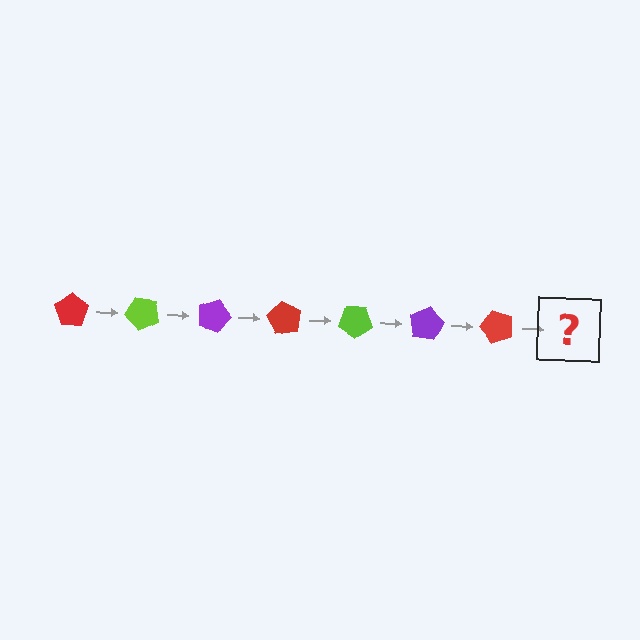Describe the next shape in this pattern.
It should be a lime pentagon, rotated 315 degrees from the start.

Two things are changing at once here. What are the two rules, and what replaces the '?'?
The two rules are that it rotates 45 degrees each step and the color cycles through red, lime, and purple. The '?' should be a lime pentagon, rotated 315 degrees from the start.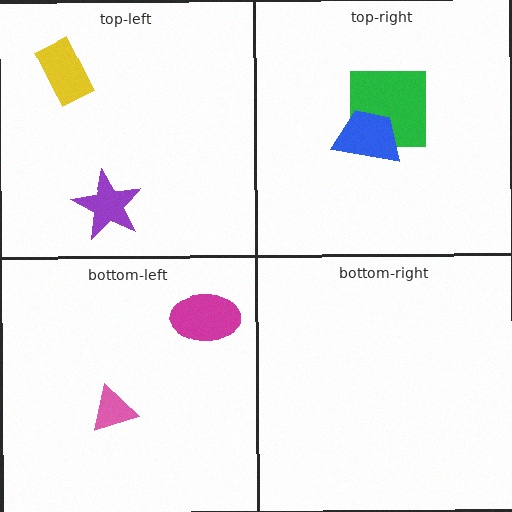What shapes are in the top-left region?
The yellow rectangle, the purple star.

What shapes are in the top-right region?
The green square, the blue trapezoid.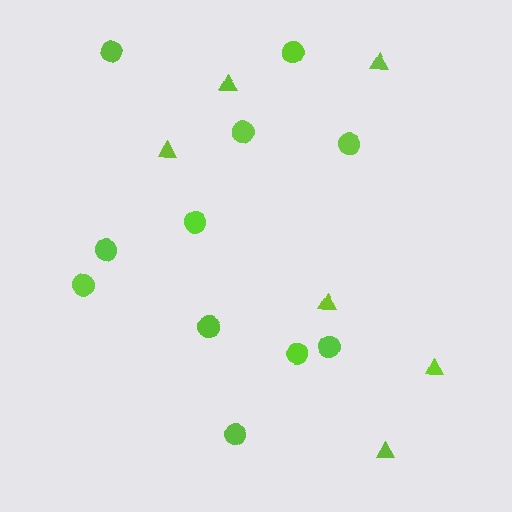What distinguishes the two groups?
There are 2 groups: one group of circles (11) and one group of triangles (6).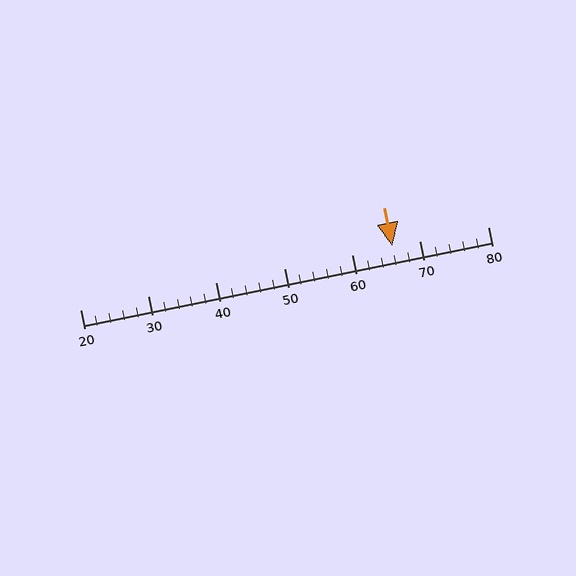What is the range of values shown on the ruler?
The ruler shows values from 20 to 80.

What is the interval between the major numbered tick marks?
The major tick marks are spaced 10 units apart.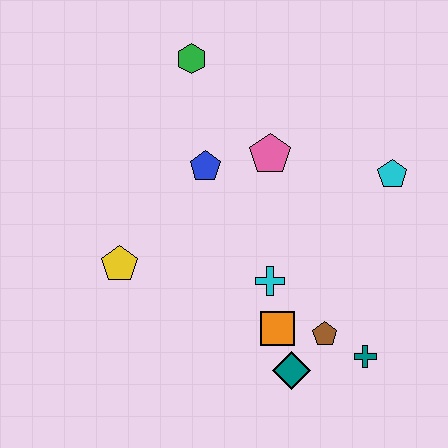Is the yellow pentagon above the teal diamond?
Yes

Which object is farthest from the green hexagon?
The teal cross is farthest from the green hexagon.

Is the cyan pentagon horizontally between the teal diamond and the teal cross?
No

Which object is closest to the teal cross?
The brown pentagon is closest to the teal cross.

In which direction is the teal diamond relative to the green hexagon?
The teal diamond is below the green hexagon.